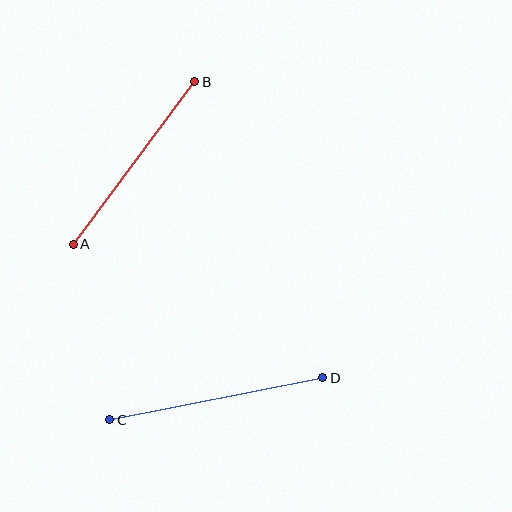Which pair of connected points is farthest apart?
Points C and D are farthest apart.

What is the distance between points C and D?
The distance is approximately 217 pixels.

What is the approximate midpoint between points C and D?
The midpoint is at approximately (216, 399) pixels.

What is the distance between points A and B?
The distance is approximately 203 pixels.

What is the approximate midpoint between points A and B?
The midpoint is at approximately (134, 163) pixels.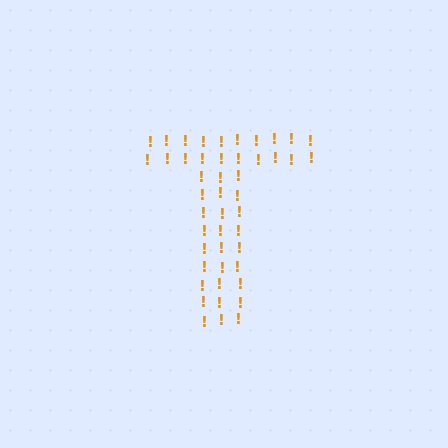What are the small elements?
The small elements are exclamation marks.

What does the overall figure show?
The overall figure shows the letter T.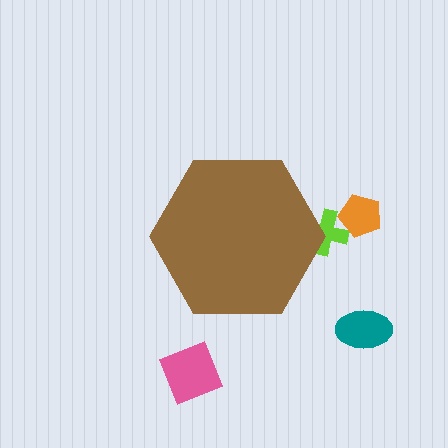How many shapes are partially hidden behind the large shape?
1 shape is partially hidden.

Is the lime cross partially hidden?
Yes, the lime cross is partially hidden behind the brown hexagon.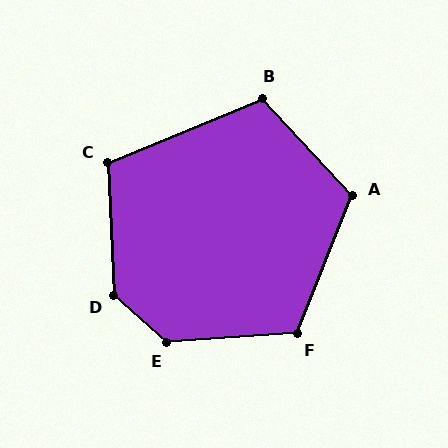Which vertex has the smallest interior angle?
C, at approximately 110 degrees.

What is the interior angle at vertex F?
Approximately 116 degrees (obtuse).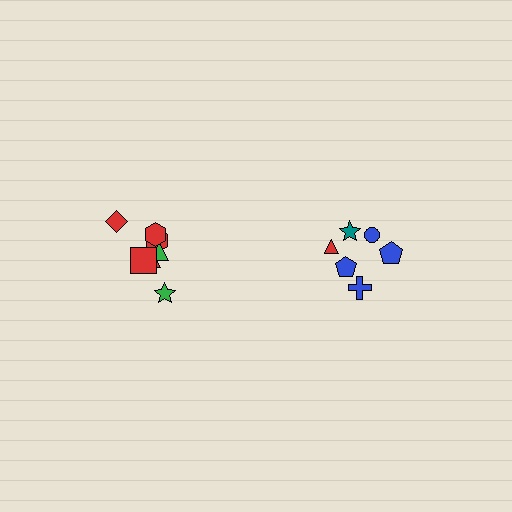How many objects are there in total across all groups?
There are 14 objects.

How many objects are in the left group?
There are 8 objects.